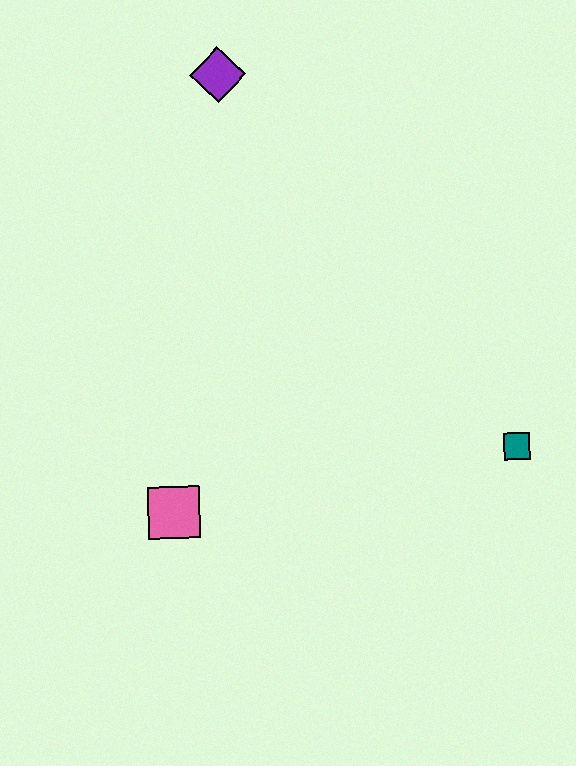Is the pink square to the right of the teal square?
No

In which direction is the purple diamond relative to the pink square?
The purple diamond is above the pink square.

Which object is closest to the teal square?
The pink square is closest to the teal square.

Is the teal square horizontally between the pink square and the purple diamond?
No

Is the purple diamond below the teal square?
No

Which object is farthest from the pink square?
The purple diamond is farthest from the pink square.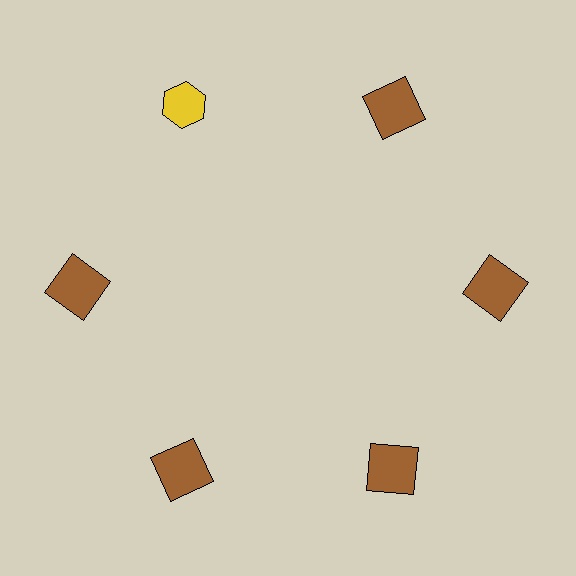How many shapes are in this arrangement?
There are 6 shapes arranged in a ring pattern.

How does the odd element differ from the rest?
It differs in both color (yellow instead of brown) and shape (hexagon instead of square).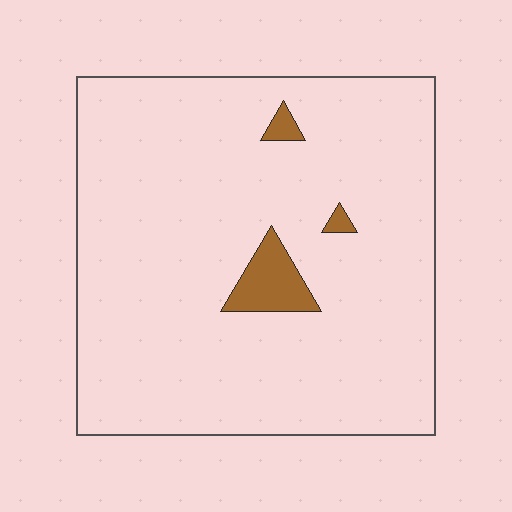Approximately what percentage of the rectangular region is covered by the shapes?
Approximately 5%.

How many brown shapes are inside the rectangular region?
3.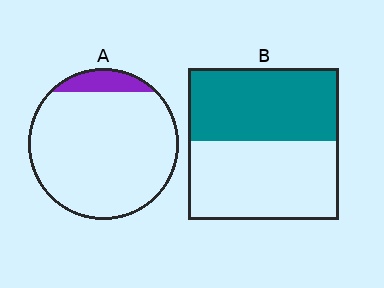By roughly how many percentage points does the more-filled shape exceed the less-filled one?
By roughly 40 percentage points (B over A).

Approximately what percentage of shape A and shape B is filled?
A is approximately 10% and B is approximately 50%.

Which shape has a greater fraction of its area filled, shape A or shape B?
Shape B.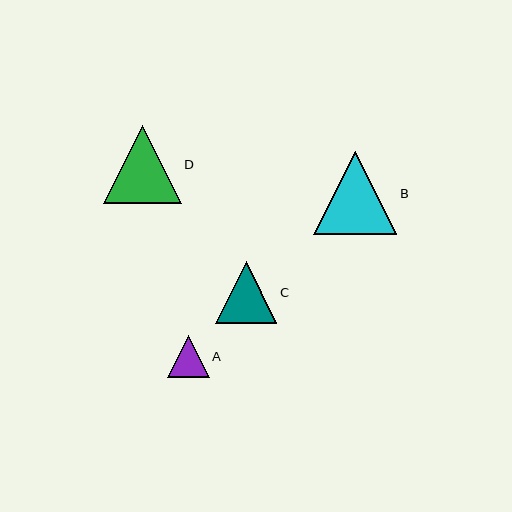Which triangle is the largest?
Triangle B is the largest with a size of approximately 83 pixels.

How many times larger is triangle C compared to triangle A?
Triangle C is approximately 1.5 times the size of triangle A.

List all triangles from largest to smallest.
From largest to smallest: B, D, C, A.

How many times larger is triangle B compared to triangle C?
Triangle B is approximately 1.4 times the size of triangle C.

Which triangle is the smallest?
Triangle A is the smallest with a size of approximately 42 pixels.